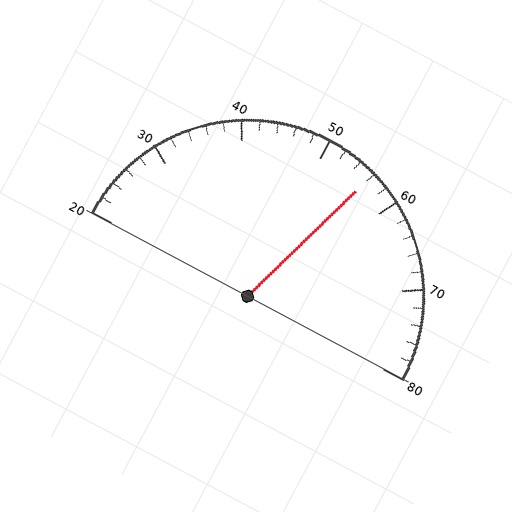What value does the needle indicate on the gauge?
The needle indicates approximately 56.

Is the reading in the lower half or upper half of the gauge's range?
The reading is in the upper half of the range (20 to 80).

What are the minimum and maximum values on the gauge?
The gauge ranges from 20 to 80.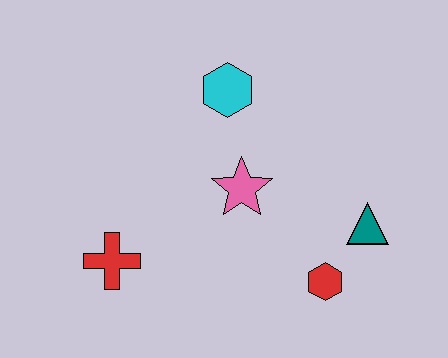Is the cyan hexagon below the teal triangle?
No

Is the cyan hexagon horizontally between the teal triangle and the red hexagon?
No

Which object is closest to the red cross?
The pink star is closest to the red cross.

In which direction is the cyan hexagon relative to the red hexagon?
The cyan hexagon is above the red hexagon.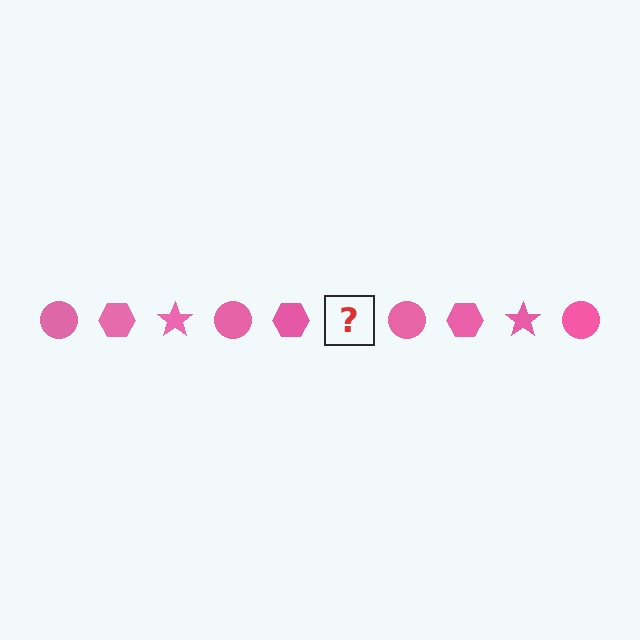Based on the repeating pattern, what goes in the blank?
The blank should be a pink star.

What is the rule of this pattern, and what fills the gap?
The rule is that the pattern cycles through circle, hexagon, star shapes in pink. The gap should be filled with a pink star.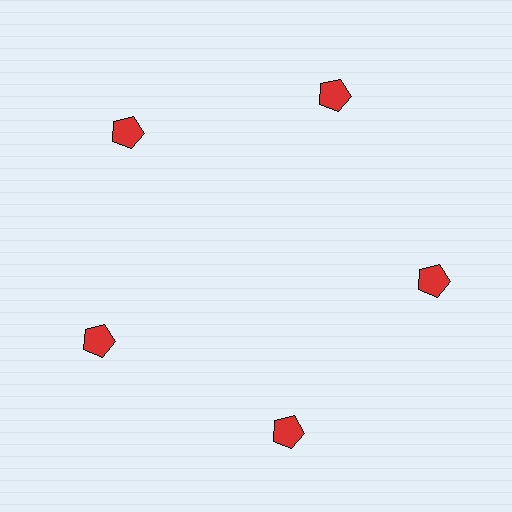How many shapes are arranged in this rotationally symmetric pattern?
There are 5 shapes, arranged in 5 groups of 1.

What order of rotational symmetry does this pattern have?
This pattern has 5-fold rotational symmetry.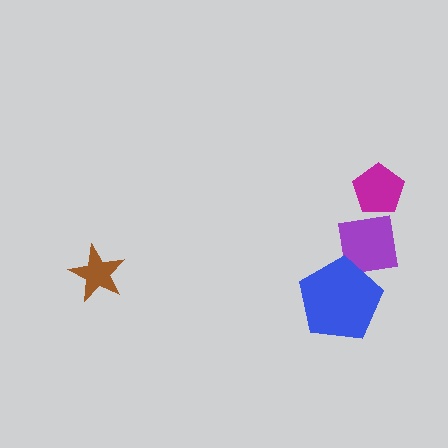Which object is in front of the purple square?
The blue pentagon is in front of the purple square.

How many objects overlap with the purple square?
1 object overlaps with the purple square.